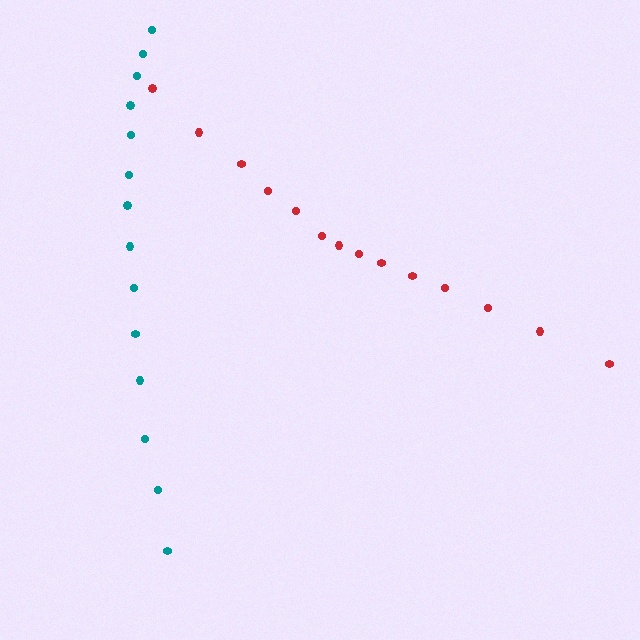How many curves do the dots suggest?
There are 2 distinct paths.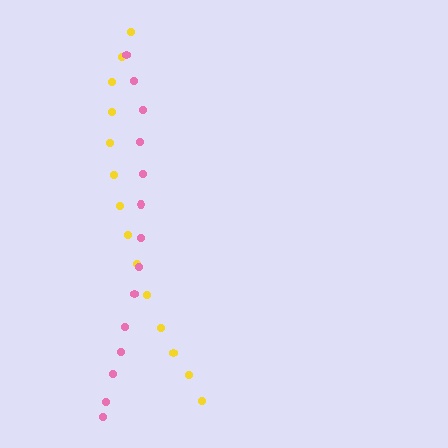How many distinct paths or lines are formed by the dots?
There are 2 distinct paths.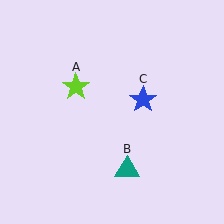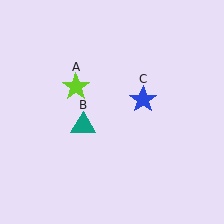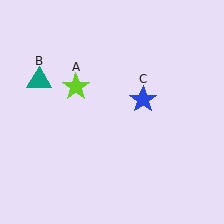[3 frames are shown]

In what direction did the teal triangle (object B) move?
The teal triangle (object B) moved up and to the left.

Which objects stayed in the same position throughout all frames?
Lime star (object A) and blue star (object C) remained stationary.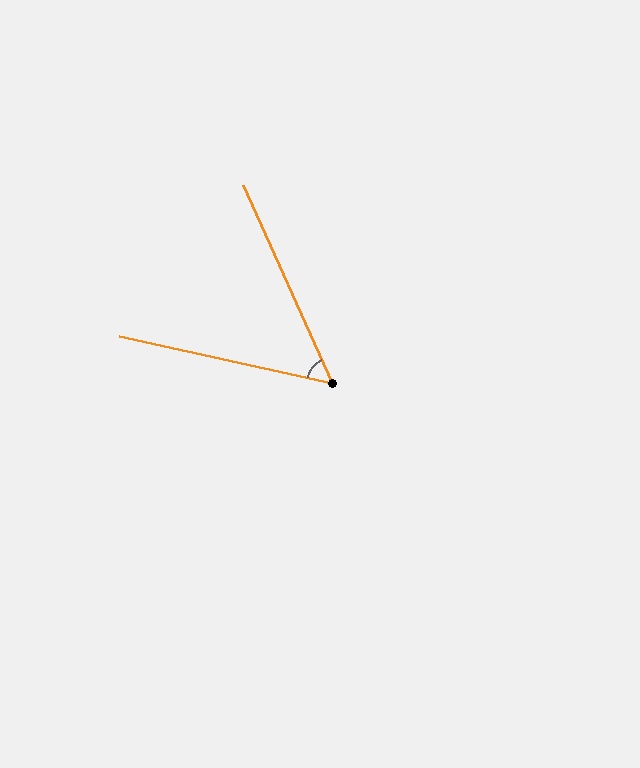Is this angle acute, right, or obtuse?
It is acute.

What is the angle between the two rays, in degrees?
Approximately 53 degrees.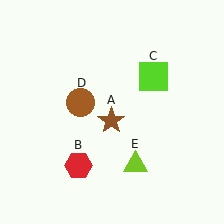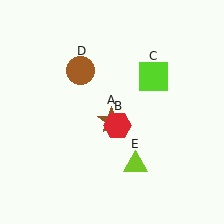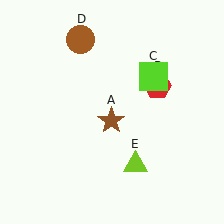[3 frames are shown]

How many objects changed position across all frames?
2 objects changed position: red hexagon (object B), brown circle (object D).